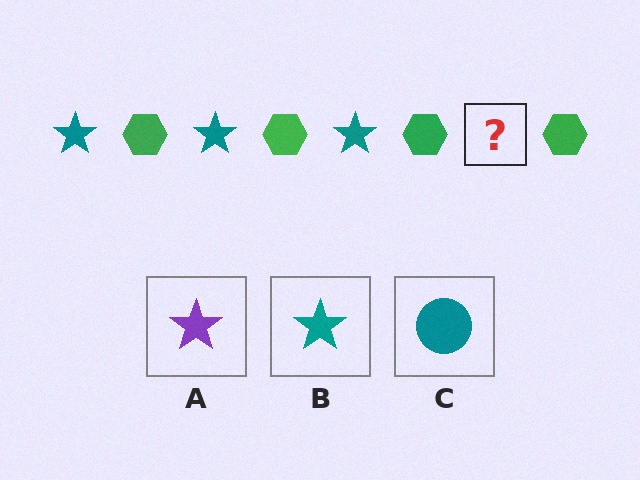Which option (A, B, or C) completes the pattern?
B.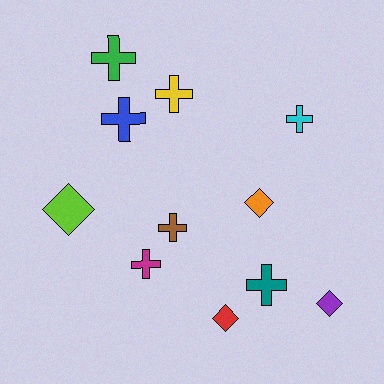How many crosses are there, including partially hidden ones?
There are 7 crosses.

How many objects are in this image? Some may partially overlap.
There are 11 objects.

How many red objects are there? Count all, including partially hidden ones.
There is 1 red object.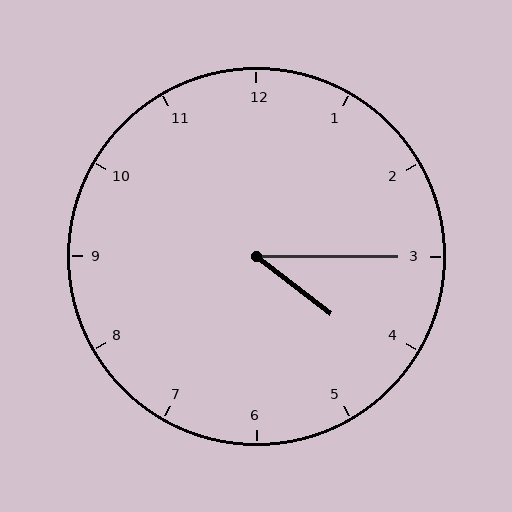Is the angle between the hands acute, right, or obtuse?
It is acute.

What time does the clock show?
4:15.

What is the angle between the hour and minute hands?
Approximately 38 degrees.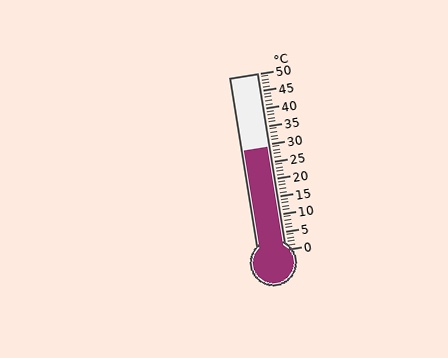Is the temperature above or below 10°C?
The temperature is above 10°C.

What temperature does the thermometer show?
The thermometer shows approximately 29°C.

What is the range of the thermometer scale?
The thermometer scale ranges from 0°C to 50°C.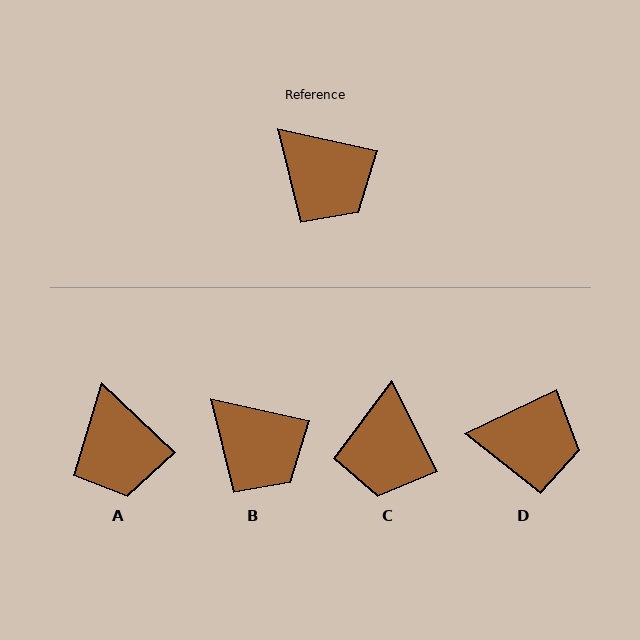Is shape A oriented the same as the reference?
No, it is off by about 31 degrees.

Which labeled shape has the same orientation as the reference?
B.